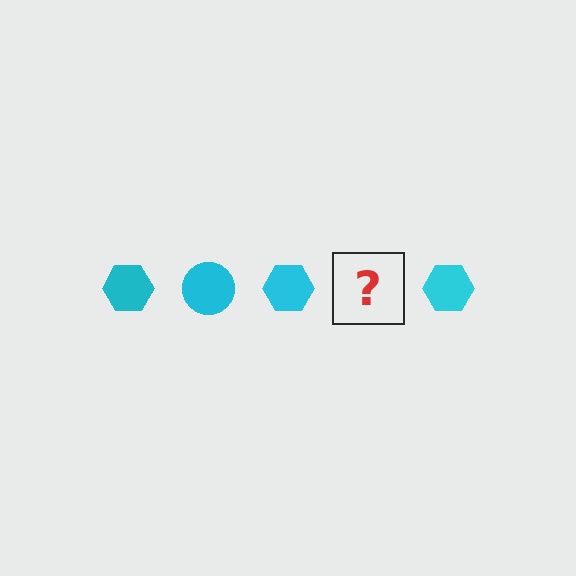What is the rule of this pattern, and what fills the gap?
The rule is that the pattern cycles through hexagon, circle shapes in cyan. The gap should be filled with a cyan circle.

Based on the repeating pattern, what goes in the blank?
The blank should be a cyan circle.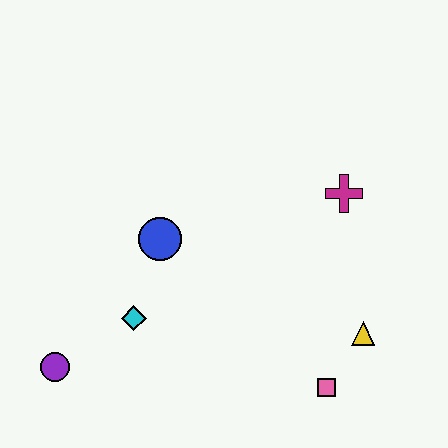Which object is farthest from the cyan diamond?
The magenta cross is farthest from the cyan diamond.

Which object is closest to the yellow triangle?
The pink square is closest to the yellow triangle.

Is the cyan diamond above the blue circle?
No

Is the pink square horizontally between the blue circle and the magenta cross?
Yes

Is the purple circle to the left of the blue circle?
Yes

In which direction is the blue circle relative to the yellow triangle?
The blue circle is to the left of the yellow triangle.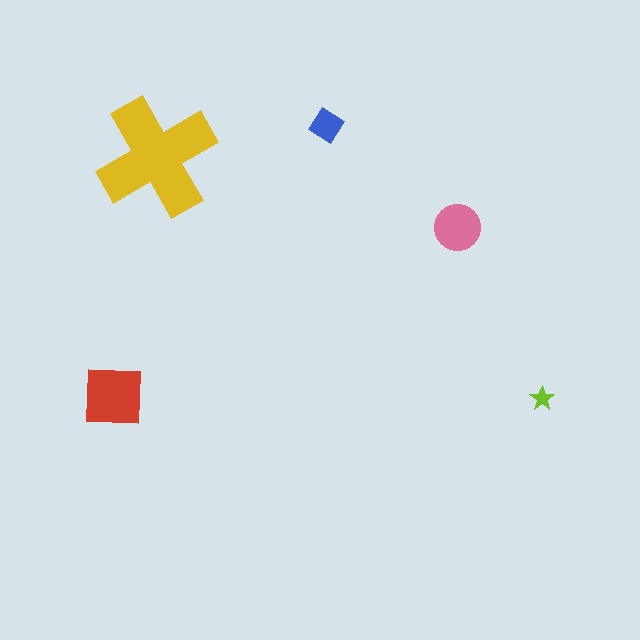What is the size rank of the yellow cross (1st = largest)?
1st.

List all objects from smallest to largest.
The lime star, the blue diamond, the pink circle, the red square, the yellow cross.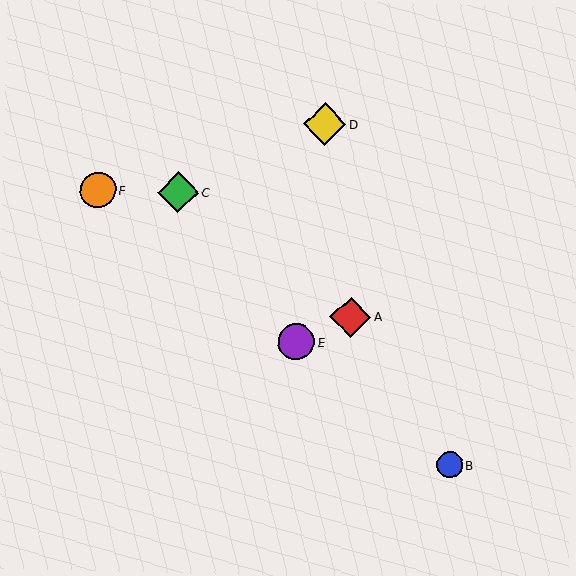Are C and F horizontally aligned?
Yes, both are at y≈192.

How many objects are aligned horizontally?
2 objects (C, F) are aligned horizontally.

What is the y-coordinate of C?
Object C is at y≈192.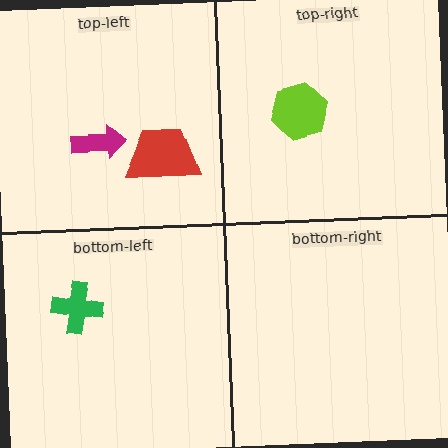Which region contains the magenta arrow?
The top-left region.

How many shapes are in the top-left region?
2.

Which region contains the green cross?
The bottom-left region.